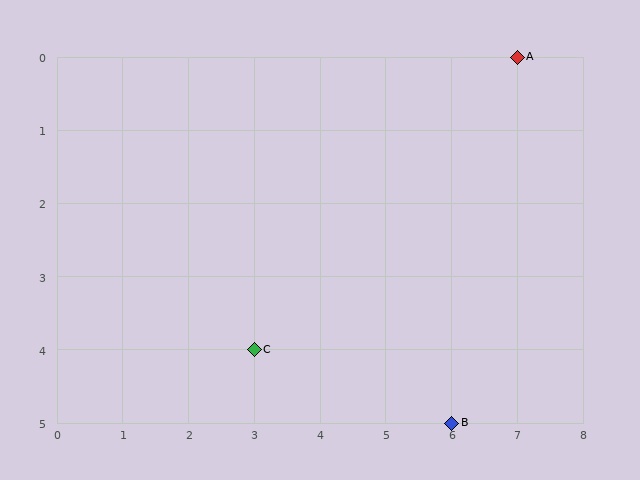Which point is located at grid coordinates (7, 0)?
Point A is at (7, 0).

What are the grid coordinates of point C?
Point C is at grid coordinates (3, 4).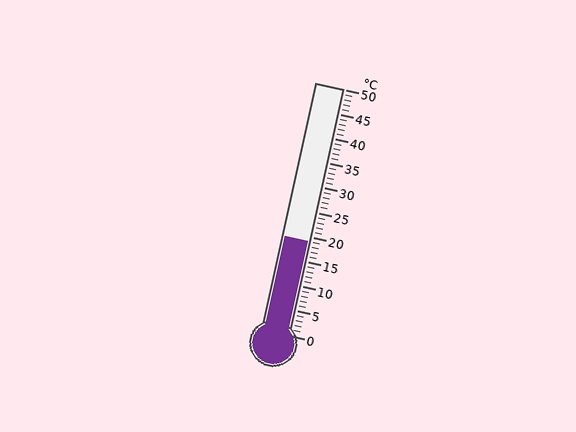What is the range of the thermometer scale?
The thermometer scale ranges from 0°C to 50°C.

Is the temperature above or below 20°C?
The temperature is below 20°C.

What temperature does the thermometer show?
The thermometer shows approximately 19°C.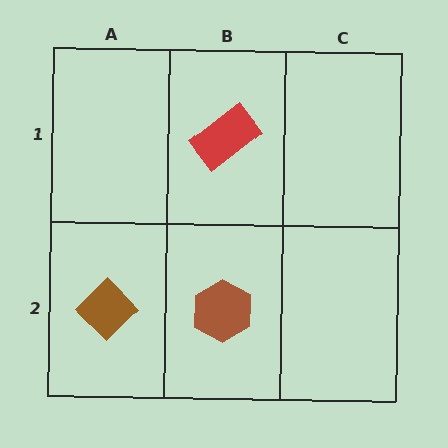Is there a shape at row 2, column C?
No, that cell is empty.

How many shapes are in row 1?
1 shape.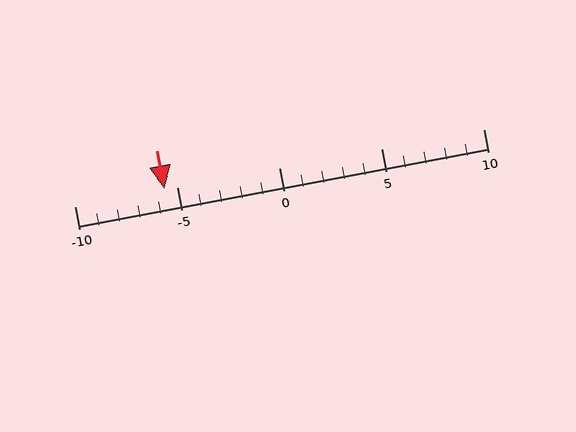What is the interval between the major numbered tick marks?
The major tick marks are spaced 5 units apart.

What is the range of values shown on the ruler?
The ruler shows values from -10 to 10.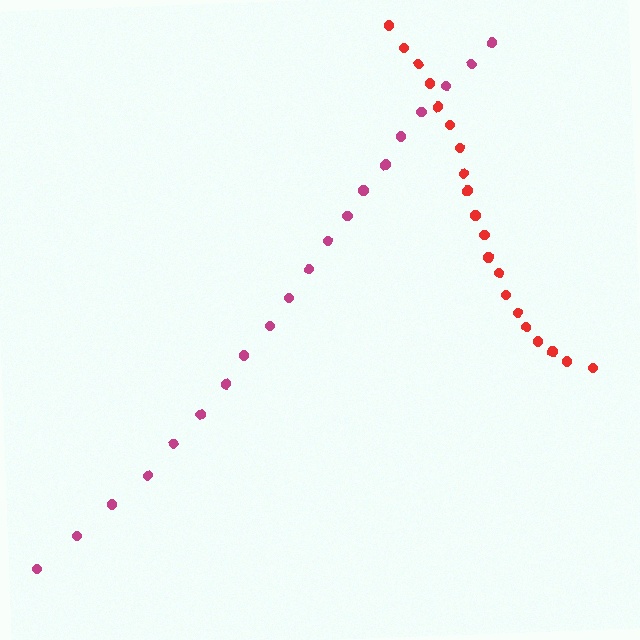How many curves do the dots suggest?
There are 2 distinct paths.